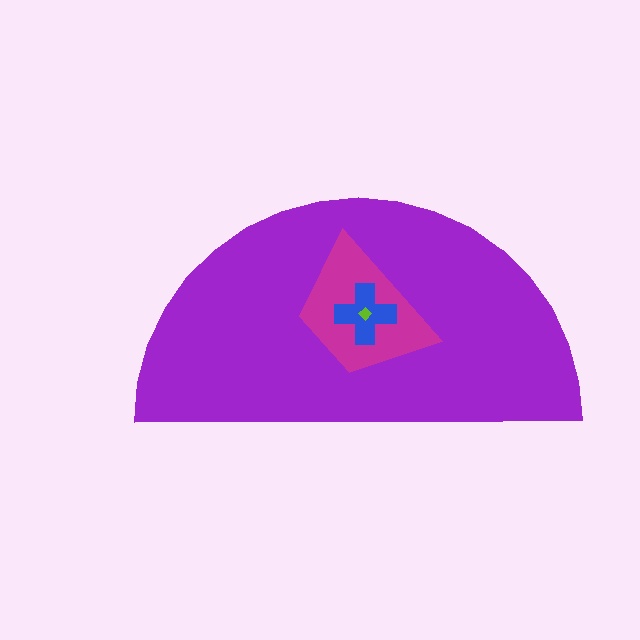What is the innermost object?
The lime diamond.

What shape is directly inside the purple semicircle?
The magenta trapezoid.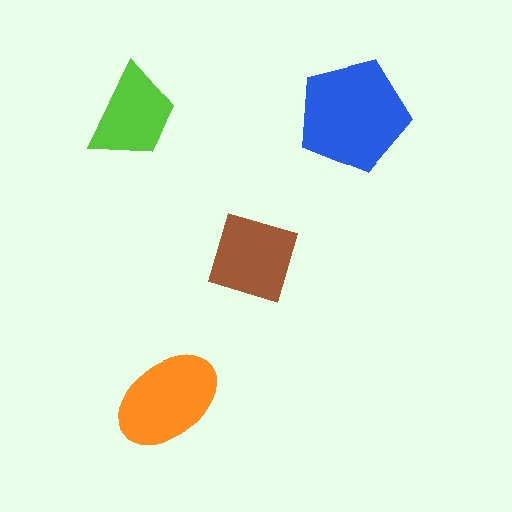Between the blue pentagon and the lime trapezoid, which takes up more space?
The blue pentagon.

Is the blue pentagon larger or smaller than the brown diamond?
Larger.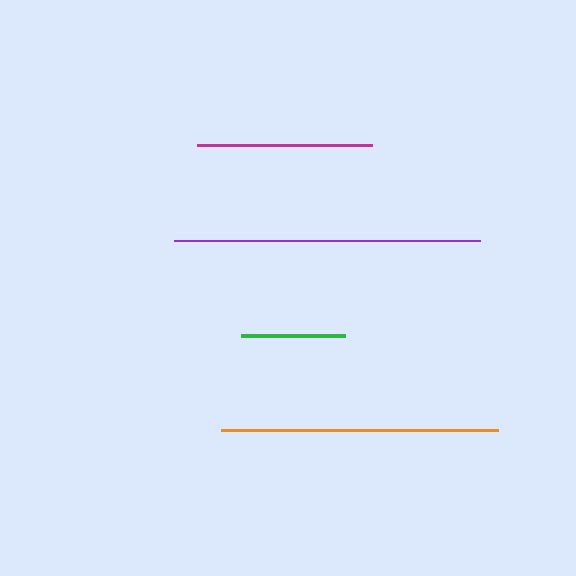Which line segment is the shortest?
The green line is the shortest at approximately 105 pixels.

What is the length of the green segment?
The green segment is approximately 105 pixels long.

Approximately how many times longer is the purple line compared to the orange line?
The purple line is approximately 1.1 times the length of the orange line.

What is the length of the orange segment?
The orange segment is approximately 277 pixels long.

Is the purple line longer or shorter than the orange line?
The purple line is longer than the orange line.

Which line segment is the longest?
The purple line is the longest at approximately 306 pixels.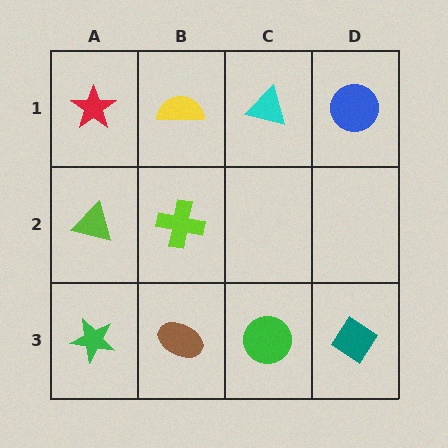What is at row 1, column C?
A cyan triangle.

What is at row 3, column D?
A teal diamond.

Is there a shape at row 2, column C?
No, that cell is empty.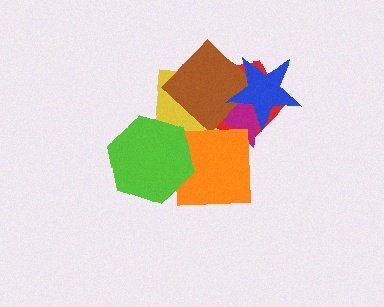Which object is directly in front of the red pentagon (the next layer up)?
The magenta triangle is directly in front of the red pentagon.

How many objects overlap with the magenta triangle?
5 objects overlap with the magenta triangle.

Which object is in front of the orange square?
The lime hexagon is in front of the orange square.